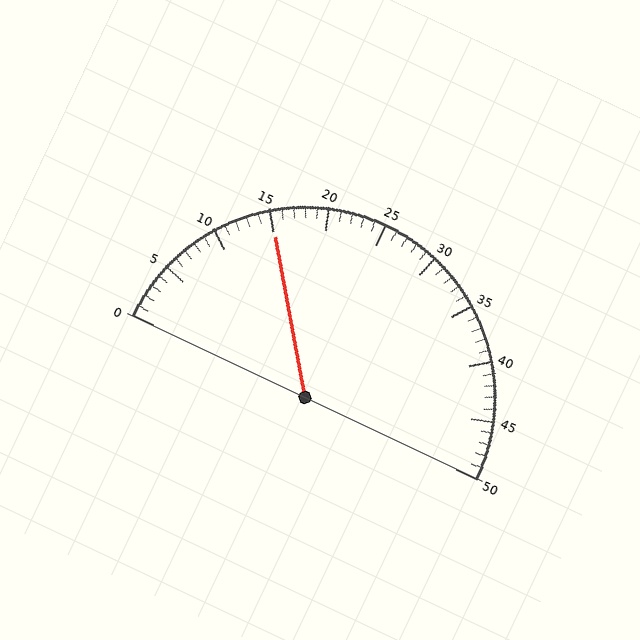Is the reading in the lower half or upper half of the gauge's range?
The reading is in the lower half of the range (0 to 50).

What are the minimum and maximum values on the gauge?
The gauge ranges from 0 to 50.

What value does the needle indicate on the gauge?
The needle indicates approximately 15.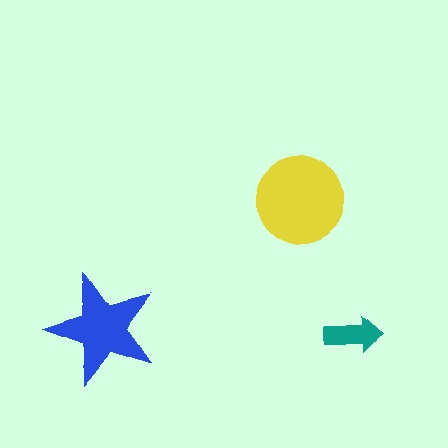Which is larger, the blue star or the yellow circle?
The yellow circle.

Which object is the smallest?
The teal arrow.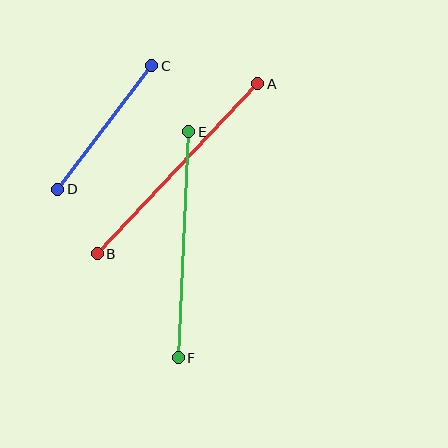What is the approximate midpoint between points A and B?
The midpoint is at approximately (178, 169) pixels.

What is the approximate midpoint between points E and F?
The midpoint is at approximately (183, 245) pixels.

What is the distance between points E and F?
The distance is approximately 226 pixels.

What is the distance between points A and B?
The distance is approximately 234 pixels.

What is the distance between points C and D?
The distance is approximately 155 pixels.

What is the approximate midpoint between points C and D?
The midpoint is at approximately (105, 128) pixels.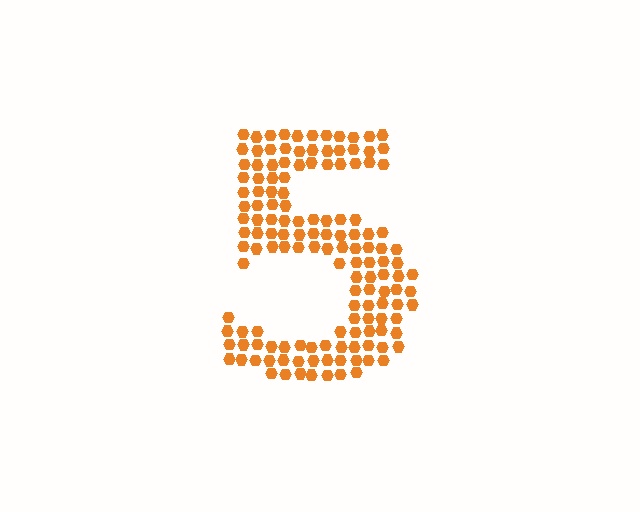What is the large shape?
The large shape is the digit 5.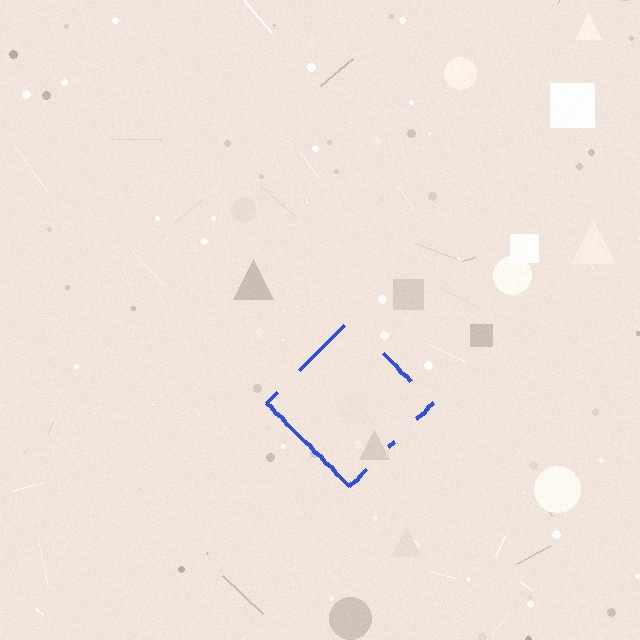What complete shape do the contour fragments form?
The contour fragments form a diamond.